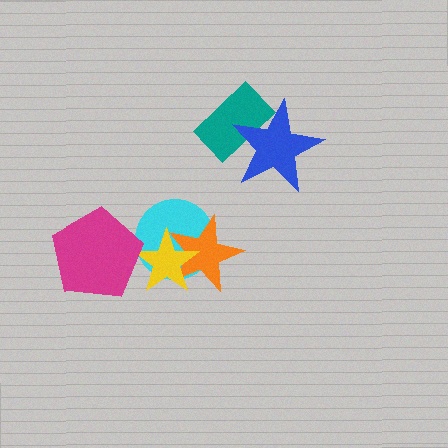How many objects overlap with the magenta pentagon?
1 object overlaps with the magenta pentagon.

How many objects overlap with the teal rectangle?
1 object overlaps with the teal rectangle.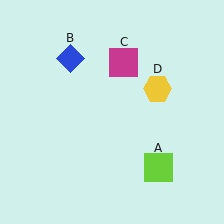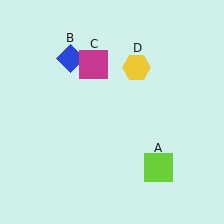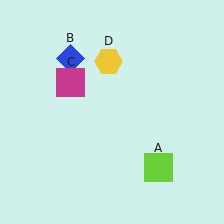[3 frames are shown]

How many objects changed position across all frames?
2 objects changed position: magenta square (object C), yellow hexagon (object D).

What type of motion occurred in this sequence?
The magenta square (object C), yellow hexagon (object D) rotated counterclockwise around the center of the scene.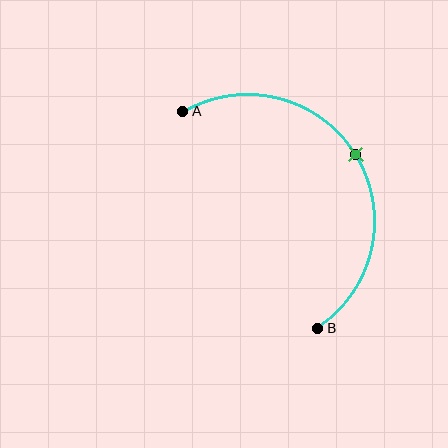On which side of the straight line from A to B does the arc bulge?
The arc bulges to the right of the straight line connecting A and B.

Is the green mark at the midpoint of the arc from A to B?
Yes. The green mark lies on the arc at equal arc-length from both A and B — it is the arc midpoint.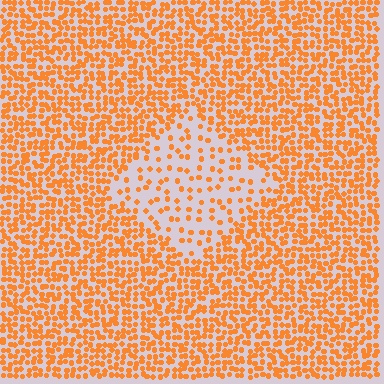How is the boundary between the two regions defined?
The boundary is defined by a change in element density (approximately 2.6x ratio). All elements are the same color, size, and shape.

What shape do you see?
I see a diamond.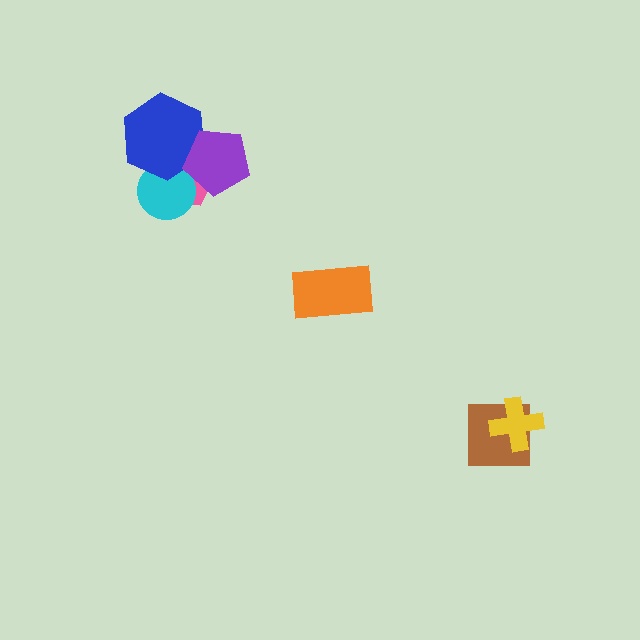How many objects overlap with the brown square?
1 object overlaps with the brown square.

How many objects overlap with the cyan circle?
2 objects overlap with the cyan circle.